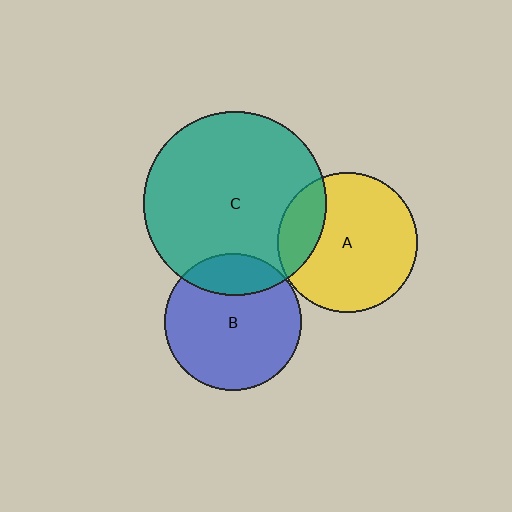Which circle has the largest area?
Circle C (teal).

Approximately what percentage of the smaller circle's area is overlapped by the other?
Approximately 20%.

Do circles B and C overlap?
Yes.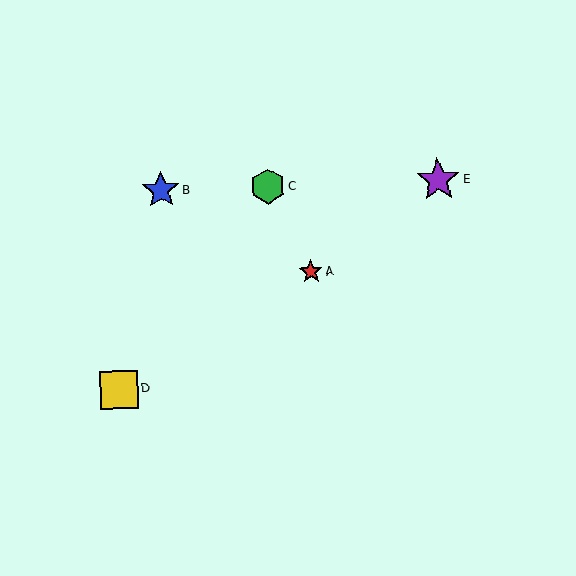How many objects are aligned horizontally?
3 objects (B, C, E) are aligned horizontally.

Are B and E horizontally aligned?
Yes, both are at y≈190.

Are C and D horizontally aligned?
No, C is at y≈186 and D is at y≈390.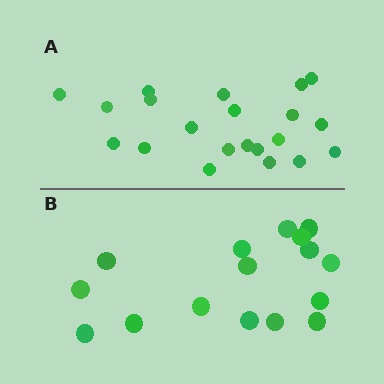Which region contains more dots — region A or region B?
Region A (the top region) has more dots.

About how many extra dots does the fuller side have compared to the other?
Region A has about 5 more dots than region B.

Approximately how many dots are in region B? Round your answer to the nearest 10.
About 20 dots. (The exact count is 16, which rounds to 20.)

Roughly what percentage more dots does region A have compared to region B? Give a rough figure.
About 30% more.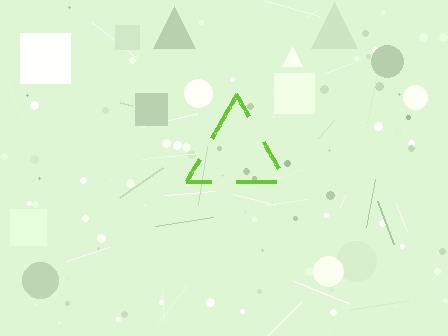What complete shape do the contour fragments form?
The contour fragments form a triangle.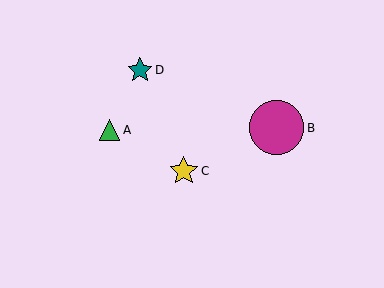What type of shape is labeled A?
Shape A is a green triangle.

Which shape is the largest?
The magenta circle (labeled B) is the largest.